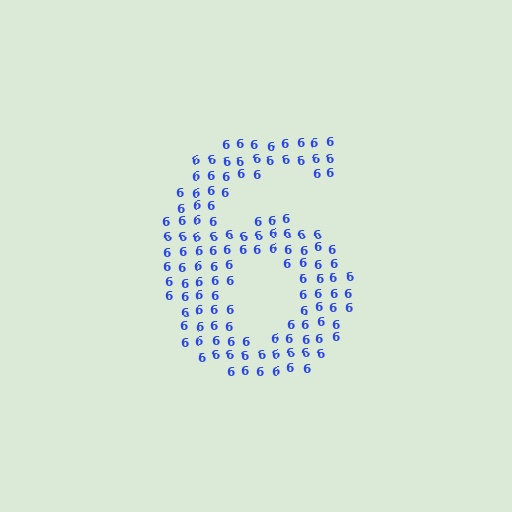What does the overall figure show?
The overall figure shows the digit 6.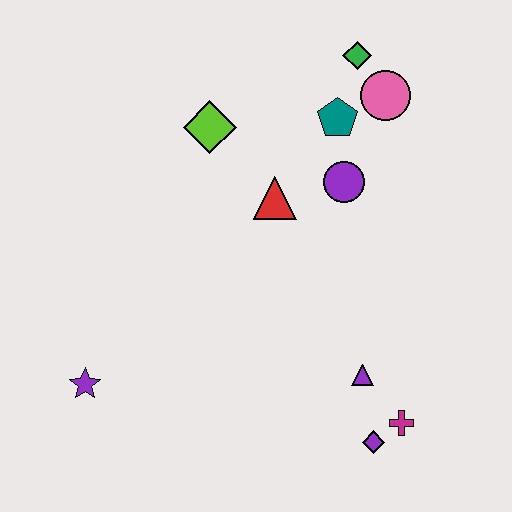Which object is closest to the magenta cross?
The purple diamond is closest to the magenta cross.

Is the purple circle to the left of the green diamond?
Yes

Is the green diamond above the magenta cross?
Yes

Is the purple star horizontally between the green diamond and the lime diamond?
No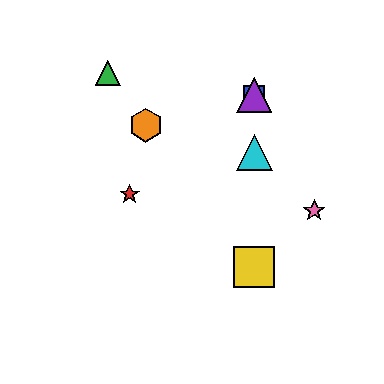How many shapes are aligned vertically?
4 shapes (the blue square, the yellow square, the purple triangle, the cyan triangle) are aligned vertically.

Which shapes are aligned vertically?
The blue square, the yellow square, the purple triangle, the cyan triangle are aligned vertically.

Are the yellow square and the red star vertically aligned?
No, the yellow square is at x≈254 and the red star is at x≈130.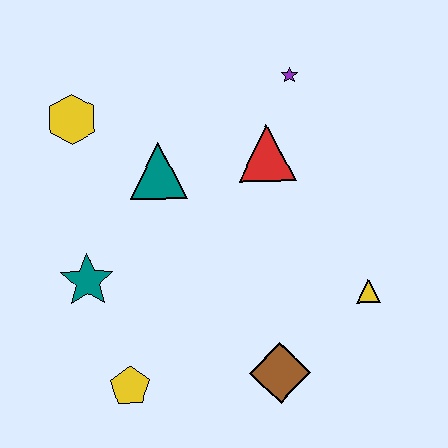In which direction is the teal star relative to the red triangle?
The teal star is to the left of the red triangle.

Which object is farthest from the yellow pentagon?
The purple star is farthest from the yellow pentagon.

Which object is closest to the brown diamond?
The yellow triangle is closest to the brown diamond.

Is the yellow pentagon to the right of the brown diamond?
No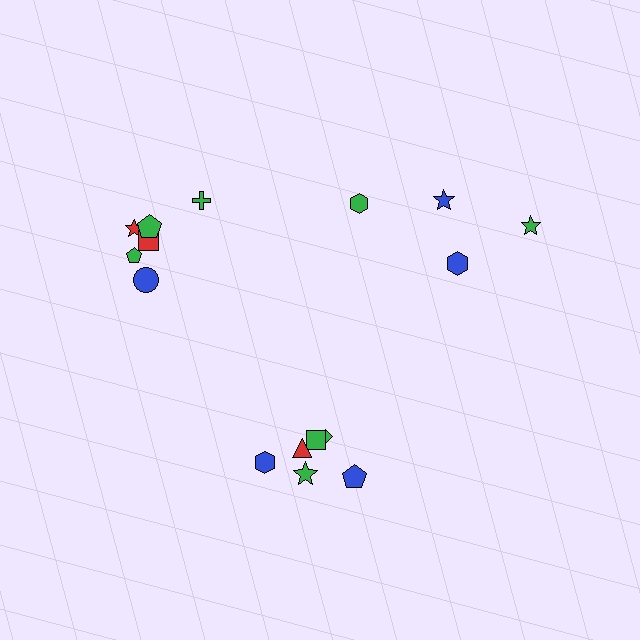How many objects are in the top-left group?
There are 6 objects.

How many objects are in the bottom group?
There are 6 objects.